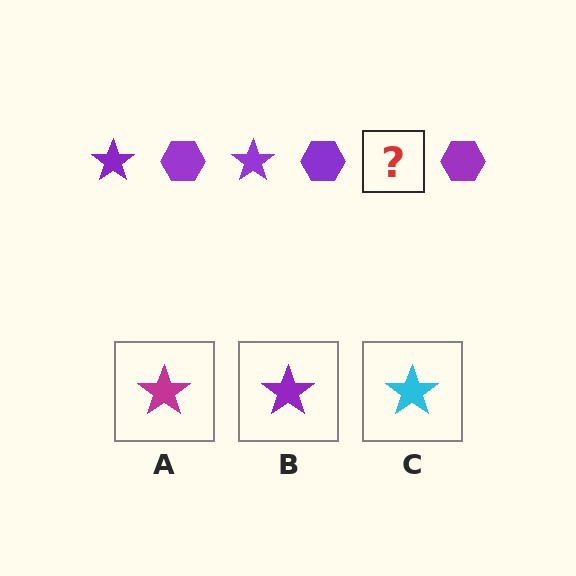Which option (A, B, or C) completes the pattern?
B.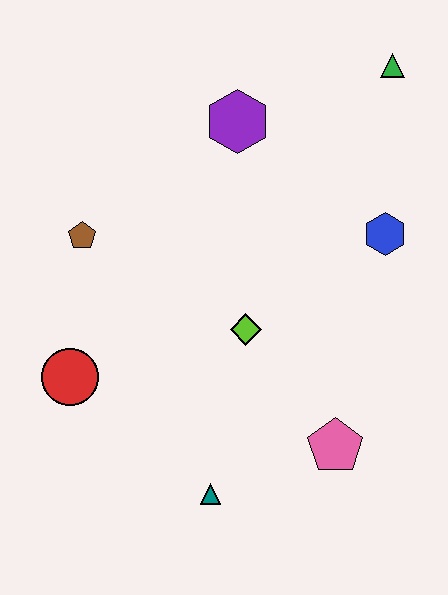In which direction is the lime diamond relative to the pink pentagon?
The lime diamond is above the pink pentagon.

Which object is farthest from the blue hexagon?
The red circle is farthest from the blue hexagon.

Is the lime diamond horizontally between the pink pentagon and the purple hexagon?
Yes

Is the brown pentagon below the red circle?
No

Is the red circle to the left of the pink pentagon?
Yes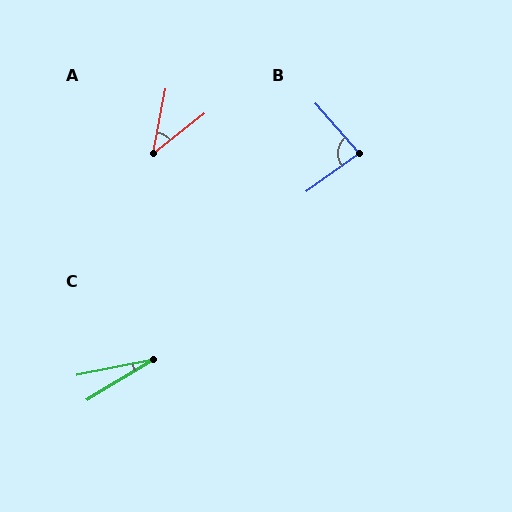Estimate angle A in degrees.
Approximately 42 degrees.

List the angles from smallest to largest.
C (20°), A (42°), B (84°).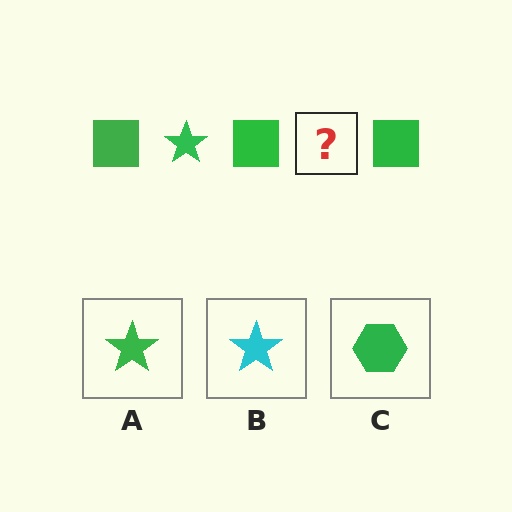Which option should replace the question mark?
Option A.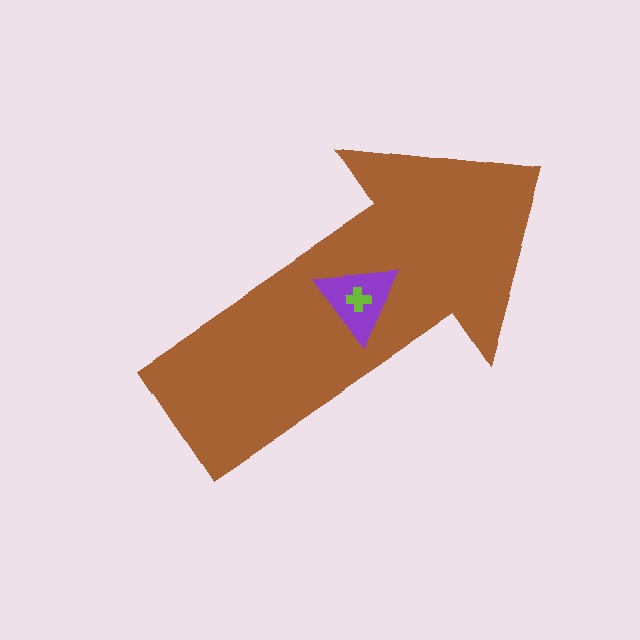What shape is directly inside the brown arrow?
The purple triangle.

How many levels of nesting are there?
3.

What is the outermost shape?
The brown arrow.